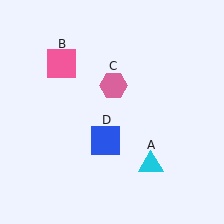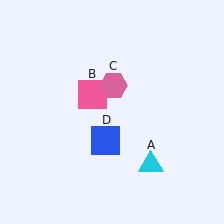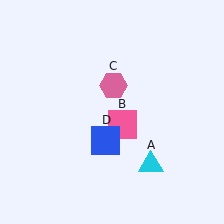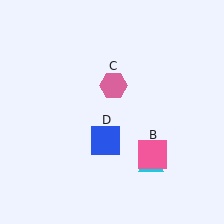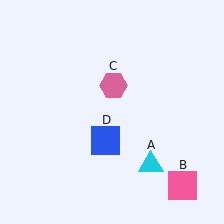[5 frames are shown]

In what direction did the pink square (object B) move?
The pink square (object B) moved down and to the right.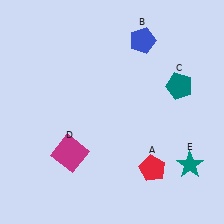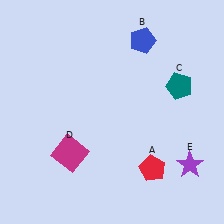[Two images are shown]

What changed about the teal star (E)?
In Image 1, E is teal. In Image 2, it changed to purple.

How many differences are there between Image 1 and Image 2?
There is 1 difference between the two images.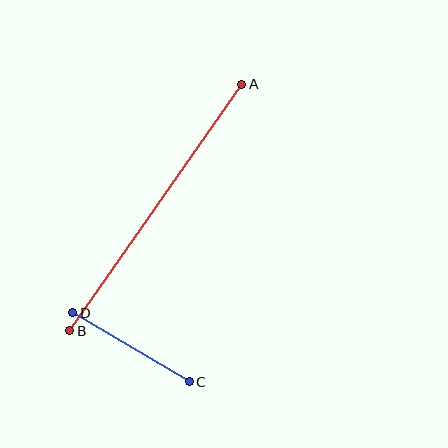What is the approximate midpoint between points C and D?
The midpoint is at approximately (131, 347) pixels.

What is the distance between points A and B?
The distance is approximately 301 pixels.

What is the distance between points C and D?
The distance is approximately 136 pixels.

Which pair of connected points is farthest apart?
Points A and B are farthest apart.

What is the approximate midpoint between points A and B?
The midpoint is at approximately (156, 207) pixels.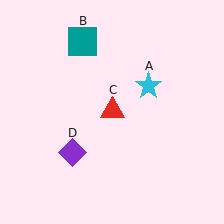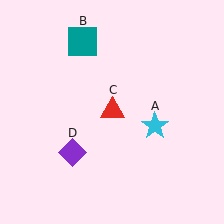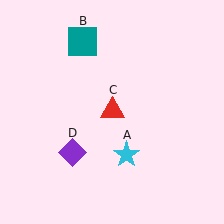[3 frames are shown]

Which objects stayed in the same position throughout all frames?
Teal square (object B) and red triangle (object C) and purple diamond (object D) remained stationary.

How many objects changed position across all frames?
1 object changed position: cyan star (object A).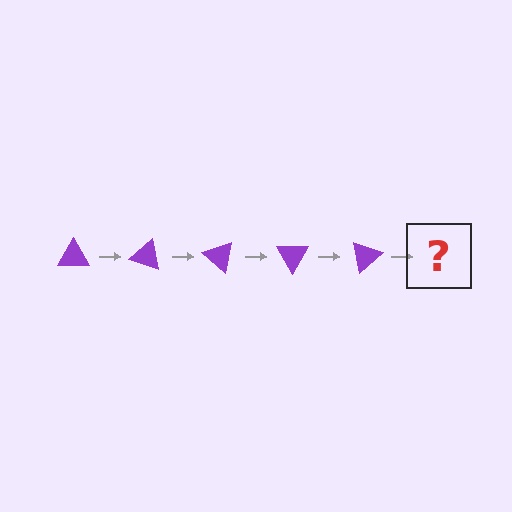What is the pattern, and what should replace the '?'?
The pattern is that the triangle rotates 20 degrees each step. The '?' should be a purple triangle rotated 100 degrees.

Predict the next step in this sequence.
The next step is a purple triangle rotated 100 degrees.